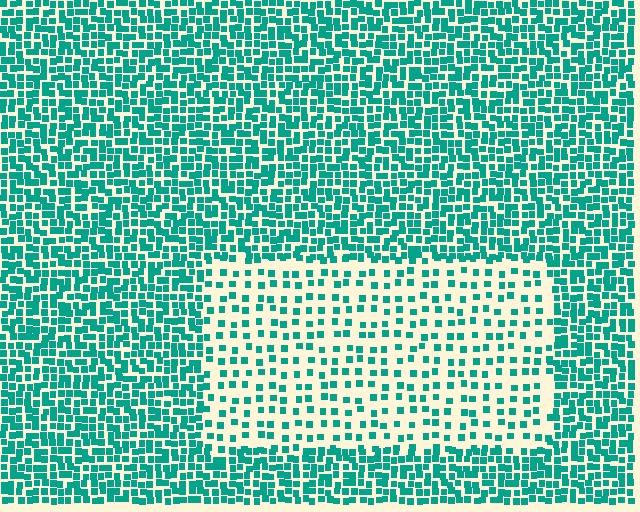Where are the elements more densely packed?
The elements are more densely packed outside the rectangle boundary.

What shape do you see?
I see a rectangle.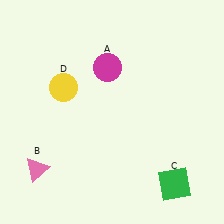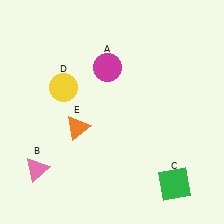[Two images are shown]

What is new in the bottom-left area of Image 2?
An orange triangle (E) was added in the bottom-left area of Image 2.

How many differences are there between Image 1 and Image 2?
There is 1 difference between the two images.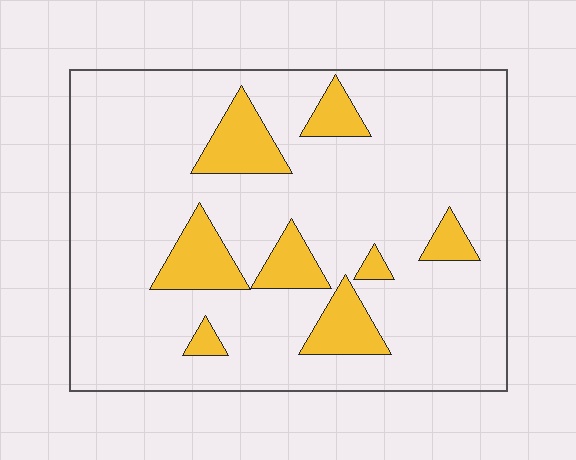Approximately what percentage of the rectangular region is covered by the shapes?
Approximately 15%.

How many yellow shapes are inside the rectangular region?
8.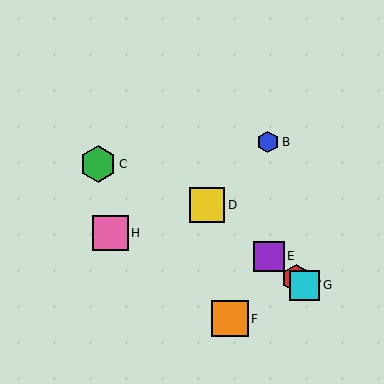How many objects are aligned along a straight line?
4 objects (A, D, E, G) are aligned along a straight line.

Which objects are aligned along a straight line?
Objects A, D, E, G are aligned along a straight line.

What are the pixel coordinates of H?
Object H is at (110, 233).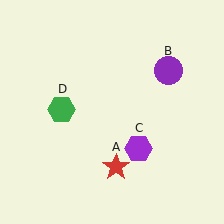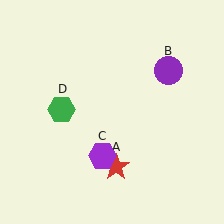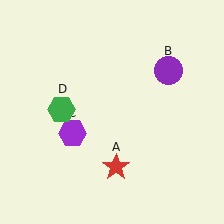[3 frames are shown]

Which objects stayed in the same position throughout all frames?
Red star (object A) and purple circle (object B) and green hexagon (object D) remained stationary.